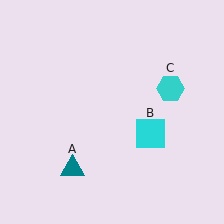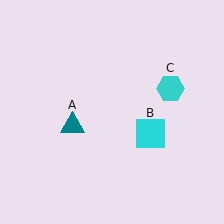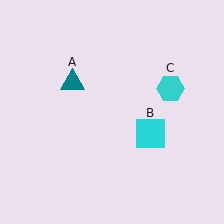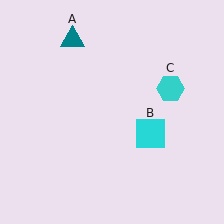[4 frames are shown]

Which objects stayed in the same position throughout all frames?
Cyan square (object B) and cyan hexagon (object C) remained stationary.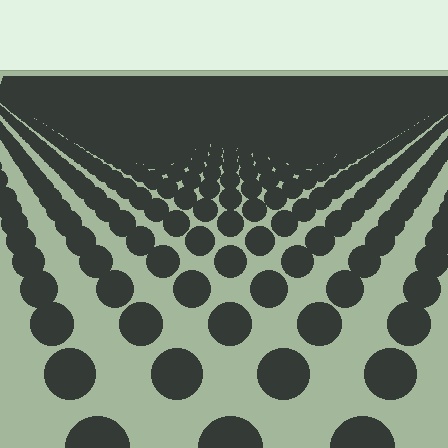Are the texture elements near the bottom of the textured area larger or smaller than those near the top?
Larger. Near the bottom, elements are closer to the viewer and appear at a bigger on-screen size.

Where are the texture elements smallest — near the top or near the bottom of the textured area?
Near the top.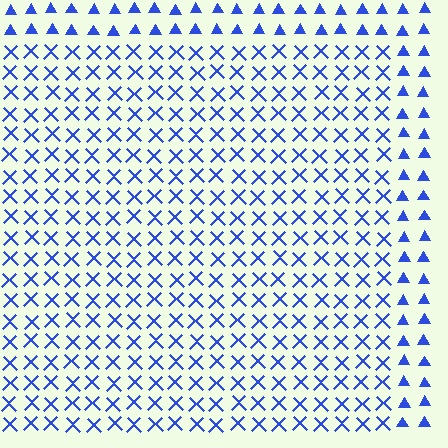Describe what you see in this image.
The image is filled with small blue elements arranged in a uniform grid. A rectangle-shaped region contains X marks, while the surrounding area contains triangles. The boundary is defined purely by the change in element shape.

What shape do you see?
I see a rectangle.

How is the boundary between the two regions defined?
The boundary is defined by a change in element shape: X marks inside vs. triangles outside. All elements share the same color and spacing.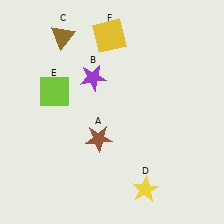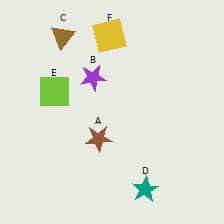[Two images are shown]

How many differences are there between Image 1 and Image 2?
There is 1 difference between the two images.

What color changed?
The star (D) changed from yellow in Image 1 to teal in Image 2.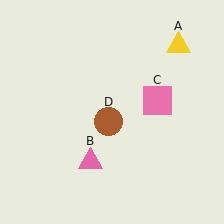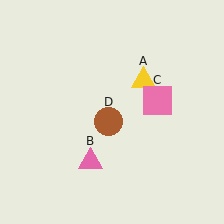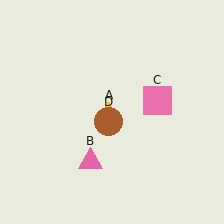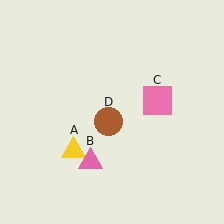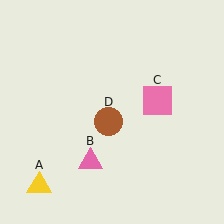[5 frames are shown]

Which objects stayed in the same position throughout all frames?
Pink triangle (object B) and pink square (object C) and brown circle (object D) remained stationary.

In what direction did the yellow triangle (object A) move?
The yellow triangle (object A) moved down and to the left.